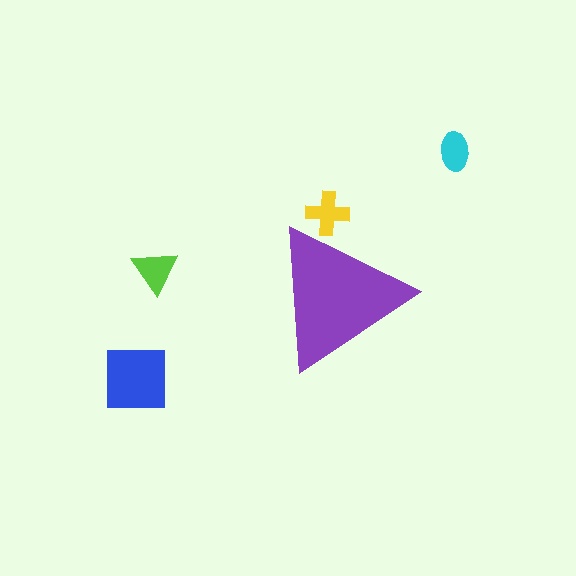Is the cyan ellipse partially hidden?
No, the cyan ellipse is fully visible.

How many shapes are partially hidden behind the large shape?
1 shape is partially hidden.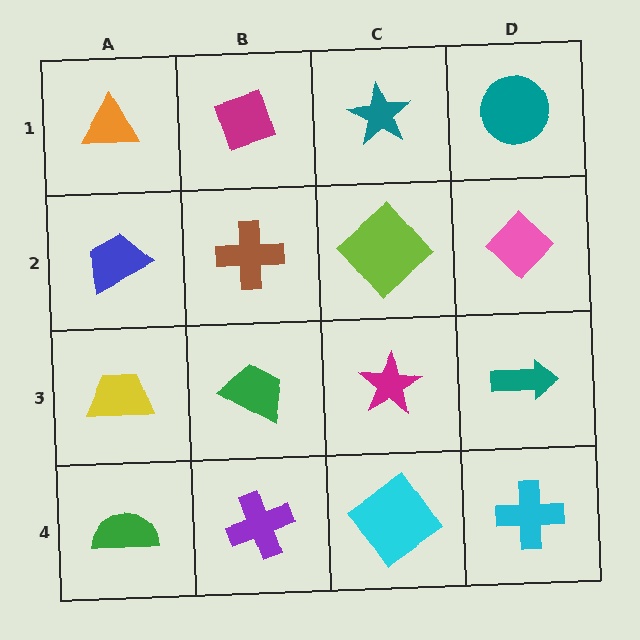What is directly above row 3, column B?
A brown cross.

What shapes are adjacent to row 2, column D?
A teal circle (row 1, column D), a teal arrow (row 3, column D), a lime diamond (row 2, column C).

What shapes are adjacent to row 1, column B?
A brown cross (row 2, column B), an orange triangle (row 1, column A), a teal star (row 1, column C).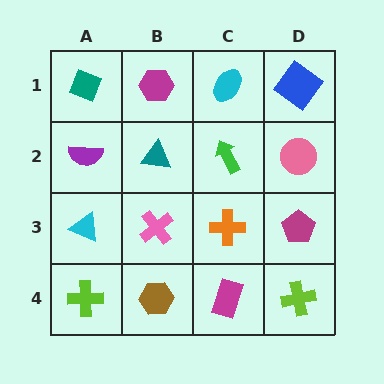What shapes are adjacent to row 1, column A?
A purple semicircle (row 2, column A), a magenta hexagon (row 1, column B).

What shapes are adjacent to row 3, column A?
A purple semicircle (row 2, column A), a lime cross (row 4, column A), a pink cross (row 3, column B).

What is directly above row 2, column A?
A teal diamond.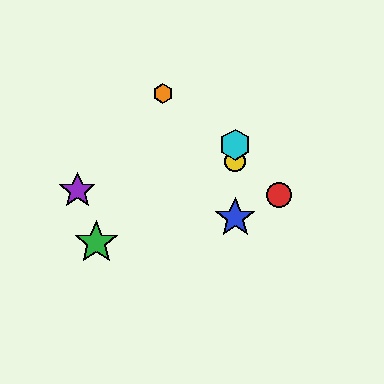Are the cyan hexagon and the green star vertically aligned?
No, the cyan hexagon is at x≈235 and the green star is at x≈96.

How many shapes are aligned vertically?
3 shapes (the blue star, the yellow circle, the cyan hexagon) are aligned vertically.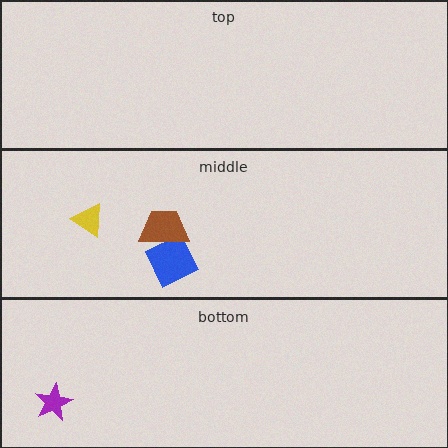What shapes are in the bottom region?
The purple star.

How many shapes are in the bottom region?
1.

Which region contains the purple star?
The bottom region.